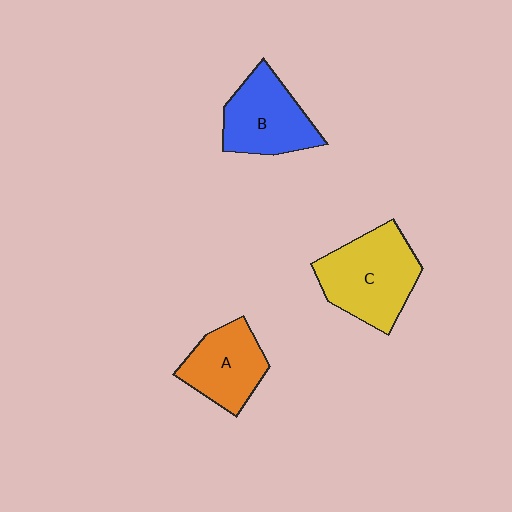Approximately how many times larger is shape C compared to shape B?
Approximately 1.2 times.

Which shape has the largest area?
Shape C (yellow).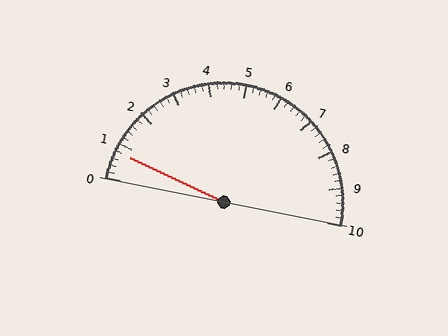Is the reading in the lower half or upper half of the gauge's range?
The reading is in the lower half of the range (0 to 10).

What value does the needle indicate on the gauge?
The needle indicates approximately 0.8.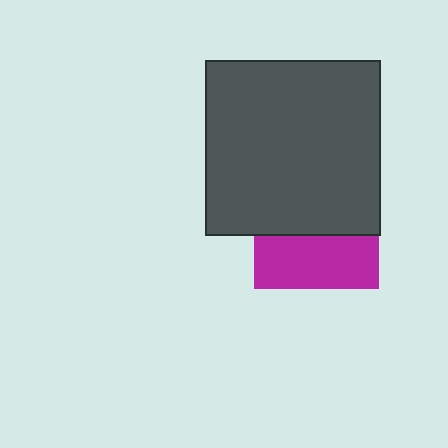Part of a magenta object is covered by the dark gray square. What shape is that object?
It is a square.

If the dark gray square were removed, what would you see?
You would see the complete magenta square.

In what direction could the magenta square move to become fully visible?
The magenta square could move down. That would shift it out from behind the dark gray square entirely.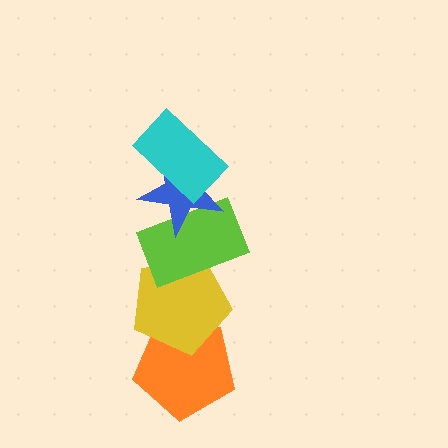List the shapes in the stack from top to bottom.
From top to bottom: the cyan rectangle, the blue star, the lime rectangle, the yellow pentagon, the orange pentagon.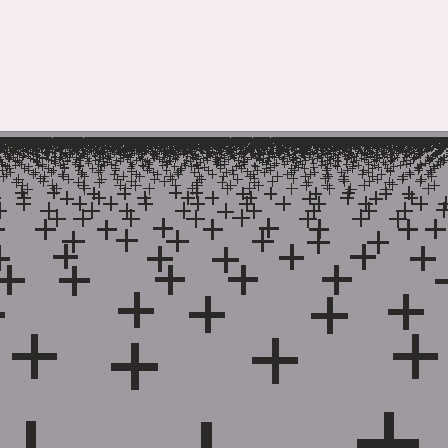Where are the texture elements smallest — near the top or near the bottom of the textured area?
Near the top.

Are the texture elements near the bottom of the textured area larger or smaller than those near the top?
Larger. Near the bottom, elements are closer to the viewer and appear at a bigger on-screen size.